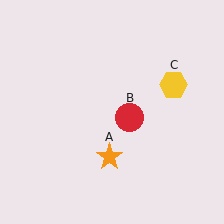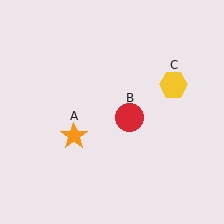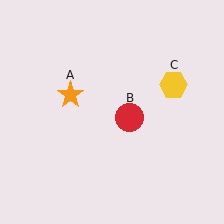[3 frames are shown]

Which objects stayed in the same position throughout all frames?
Red circle (object B) and yellow hexagon (object C) remained stationary.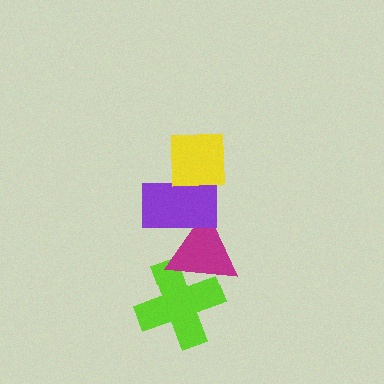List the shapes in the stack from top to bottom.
From top to bottom: the yellow square, the purple rectangle, the magenta triangle, the lime cross.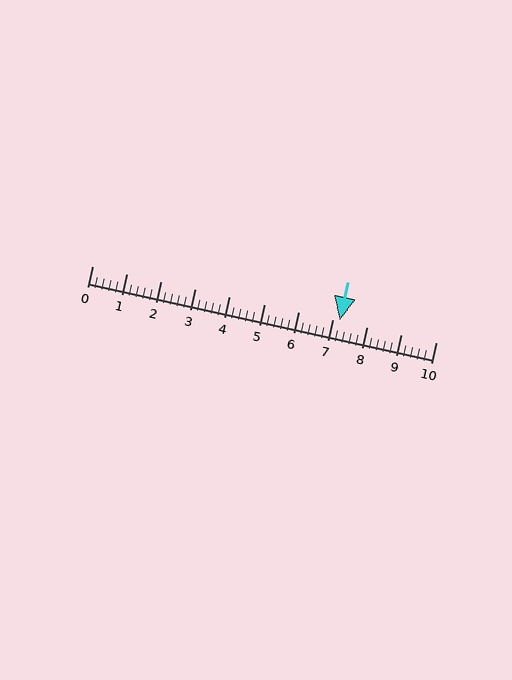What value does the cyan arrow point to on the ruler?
The cyan arrow points to approximately 7.2.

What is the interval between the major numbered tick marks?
The major tick marks are spaced 1 units apart.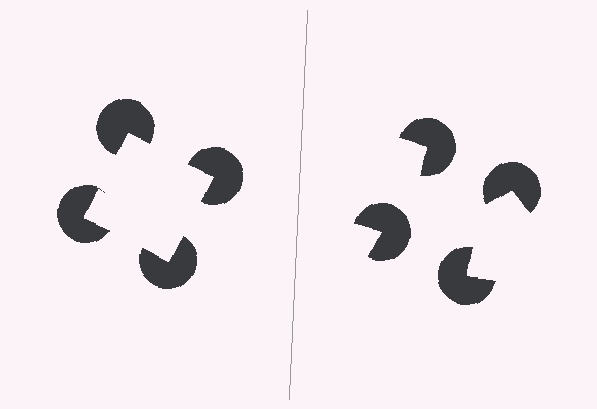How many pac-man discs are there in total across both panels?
8 — 4 on each side.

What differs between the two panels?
The pac-man discs are positioned identically on both sides; only the wedge orientations differ. On the left they align to a square; on the right they are misaligned.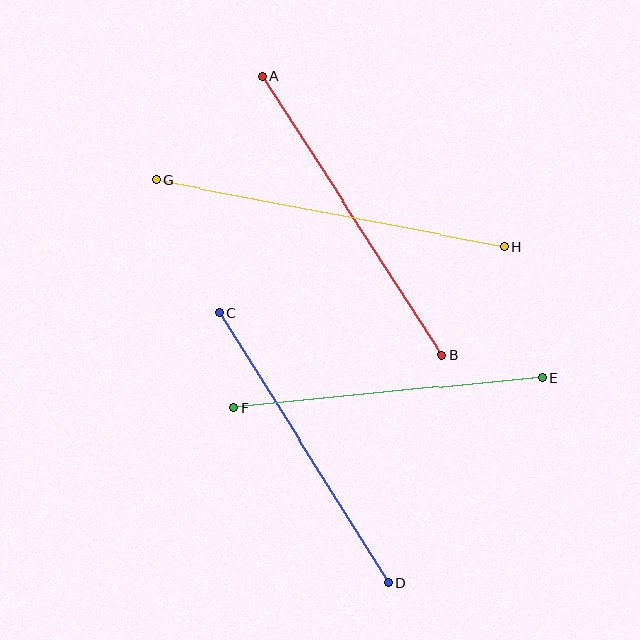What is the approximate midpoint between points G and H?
The midpoint is at approximately (330, 213) pixels.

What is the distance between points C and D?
The distance is approximately 319 pixels.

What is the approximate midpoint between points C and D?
The midpoint is at approximately (304, 448) pixels.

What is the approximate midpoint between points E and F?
The midpoint is at approximately (388, 393) pixels.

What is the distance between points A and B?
The distance is approximately 332 pixels.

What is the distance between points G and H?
The distance is approximately 355 pixels.